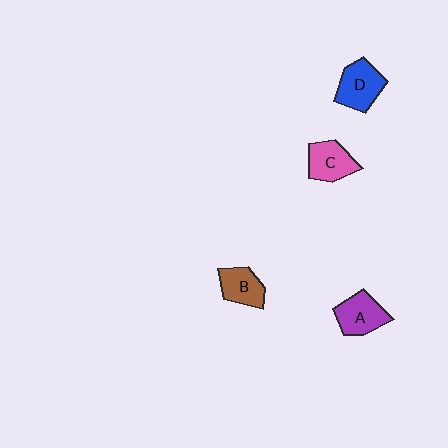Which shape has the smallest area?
Shape B (brown).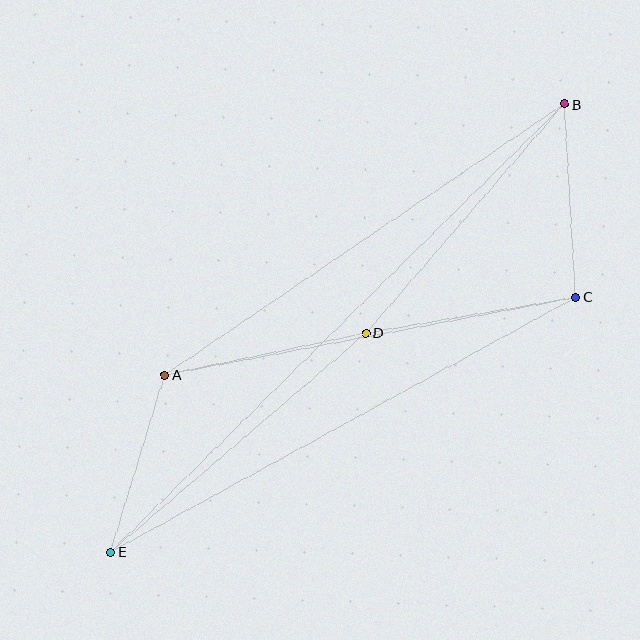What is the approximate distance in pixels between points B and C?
The distance between B and C is approximately 193 pixels.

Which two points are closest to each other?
Points A and E are closest to each other.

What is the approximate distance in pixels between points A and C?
The distance between A and C is approximately 418 pixels.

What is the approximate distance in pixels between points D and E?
The distance between D and E is approximately 337 pixels.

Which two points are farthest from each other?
Points B and E are farthest from each other.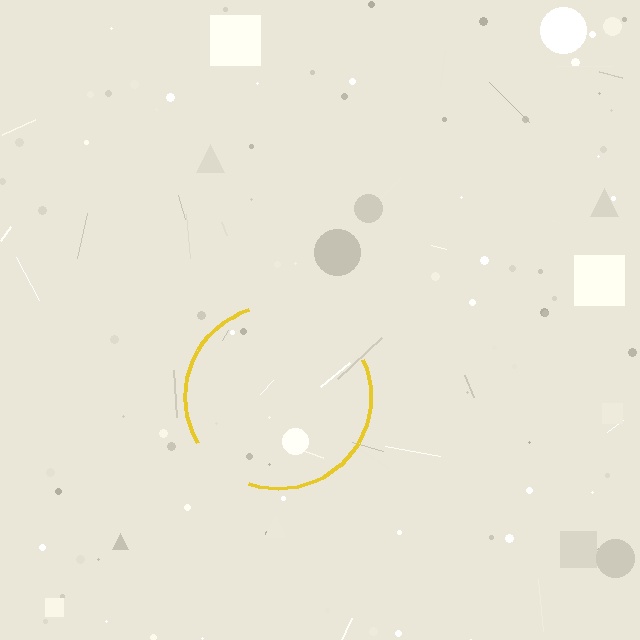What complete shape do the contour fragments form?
The contour fragments form a circle.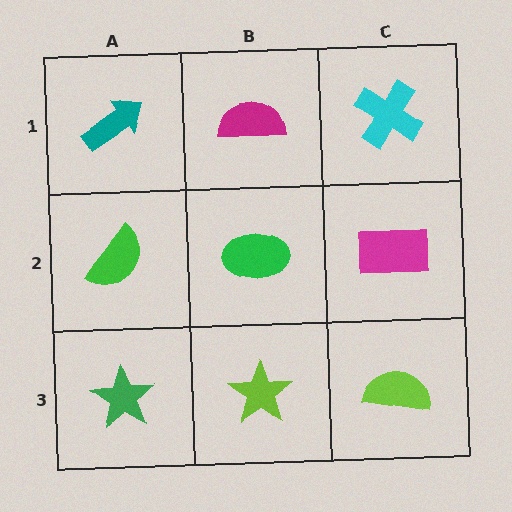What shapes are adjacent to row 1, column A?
A green semicircle (row 2, column A), a magenta semicircle (row 1, column B).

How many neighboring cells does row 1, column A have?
2.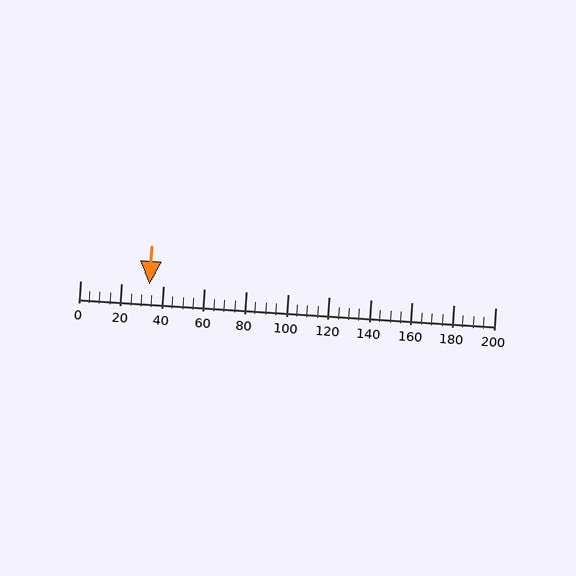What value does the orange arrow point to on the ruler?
The orange arrow points to approximately 33.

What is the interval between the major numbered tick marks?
The major tick marks are spaced 20 units apart.